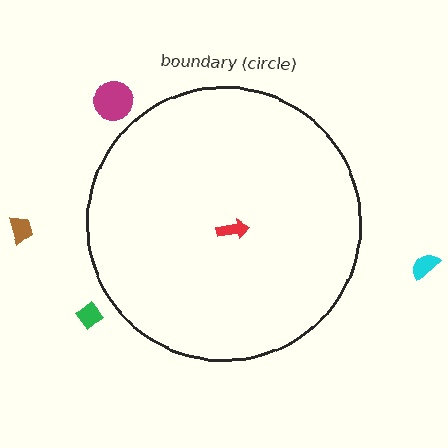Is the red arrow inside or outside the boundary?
Inside.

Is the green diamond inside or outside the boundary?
Outside.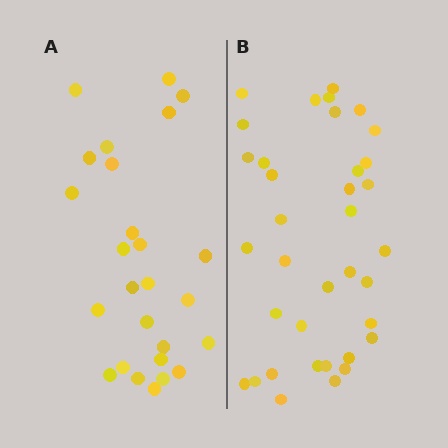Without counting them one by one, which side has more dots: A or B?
Region B (the right region) has more dots.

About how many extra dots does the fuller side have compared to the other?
Region B has roughly 10 or so more dots than region A.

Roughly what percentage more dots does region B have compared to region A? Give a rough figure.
About 40% more.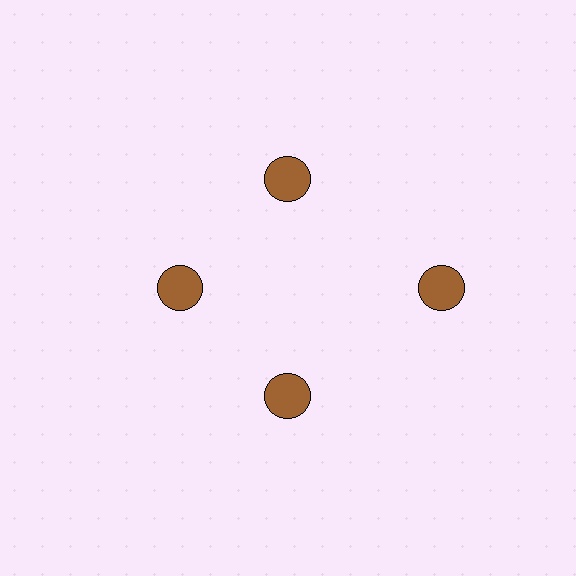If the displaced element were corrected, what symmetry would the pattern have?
It would have 4-fold rotational symmetry — the pattern would map onto itself every 90 degrees.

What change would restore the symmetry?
The symmetry would be restored by moving it inward, back onto the ring so that all 4 circles sit at equal angles and equal distance from the center.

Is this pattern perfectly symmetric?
No. The 4 brown circles are arranged in a ring, but one element near the 3 o'clock position is pushed outward from the center, breaking the 4-fold rotational symmetry.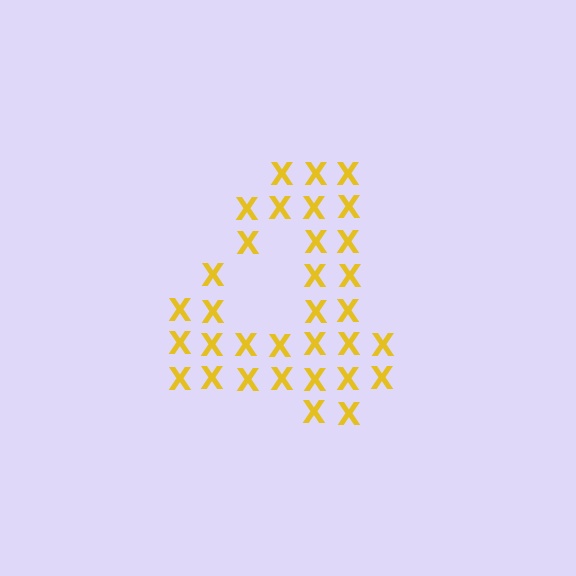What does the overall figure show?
The overall figure shows the digit 4.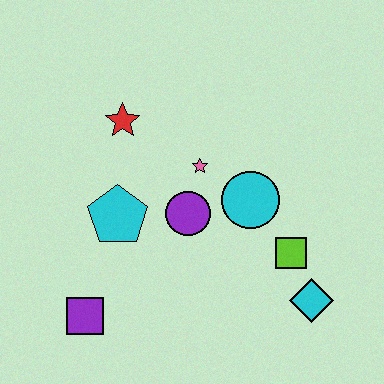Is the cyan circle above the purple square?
Yes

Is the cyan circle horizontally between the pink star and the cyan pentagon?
No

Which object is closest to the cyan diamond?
The lime square is closest to the cyan diamond.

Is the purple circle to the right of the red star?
Yes